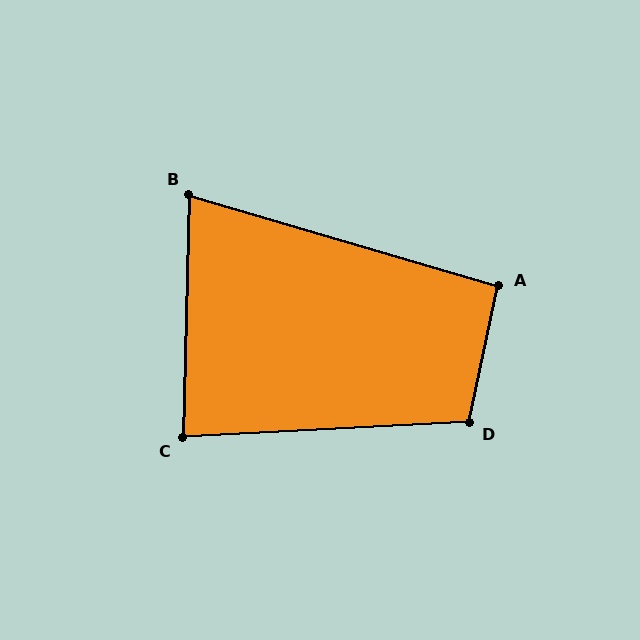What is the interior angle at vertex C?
Approximately 86 degrees (approximately right).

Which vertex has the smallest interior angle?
B, at approximately 75 degrees.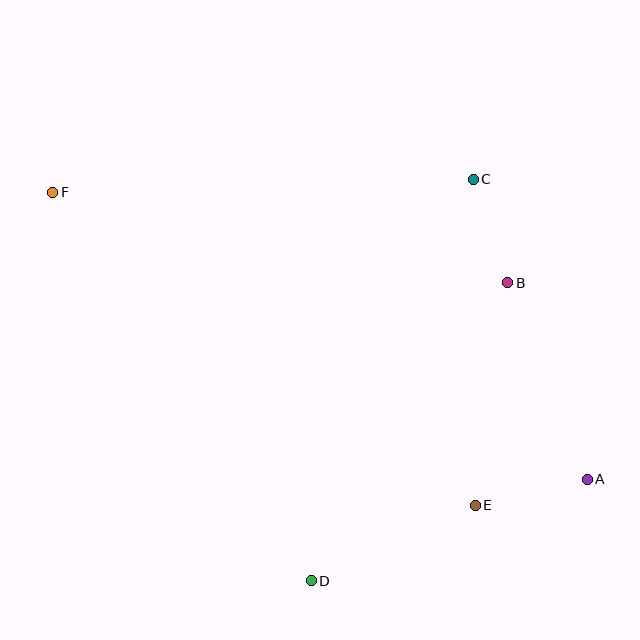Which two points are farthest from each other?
Points A and F are farthest from each other.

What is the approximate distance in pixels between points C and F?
The distance between C and F is approximately 420 pixels.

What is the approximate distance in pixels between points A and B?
The distance between A and B is approximately 212 pixels.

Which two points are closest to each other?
Points B and C are closest to each other.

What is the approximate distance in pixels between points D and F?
The distance between D and F is approximately 466 pixels.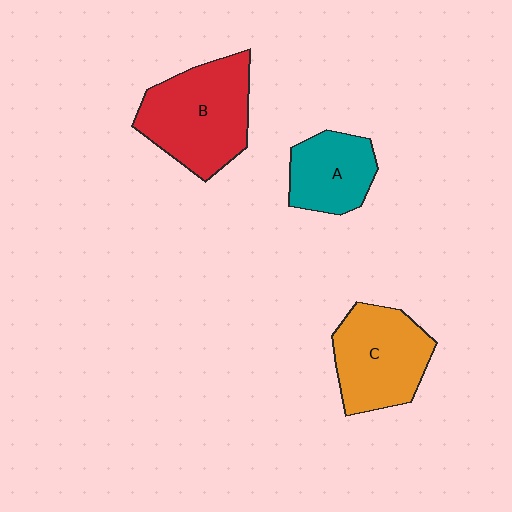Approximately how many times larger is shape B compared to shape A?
Approximately 1.6 times.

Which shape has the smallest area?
Shape A (teal).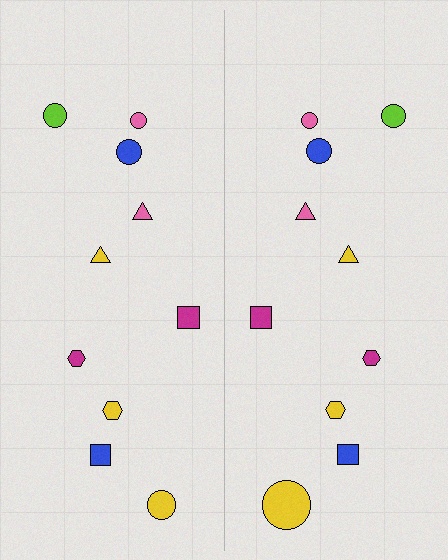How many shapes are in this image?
There are 20 shapes in this image.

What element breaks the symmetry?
The yellow circle on the right side has a different size than its mirror counterpart.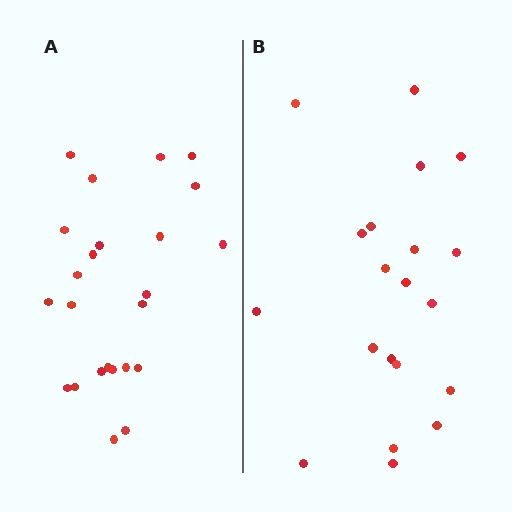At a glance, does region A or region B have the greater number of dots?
Region A (the left region) has more dots.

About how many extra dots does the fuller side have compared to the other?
Region A has about 4 more dots than region B.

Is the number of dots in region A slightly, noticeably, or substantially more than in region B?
Region A has only slightly more — the two regions are fairly close. The ratio is roughly 1.2 to 1.